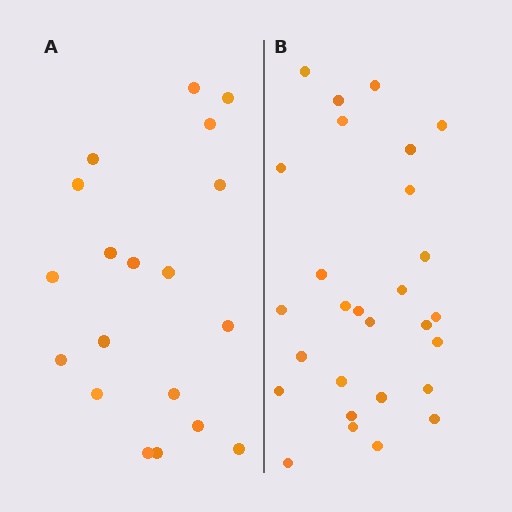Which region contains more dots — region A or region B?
Region B (the right region) has more dots.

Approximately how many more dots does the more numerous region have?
Region B has roughly 8 or so more dots than region A.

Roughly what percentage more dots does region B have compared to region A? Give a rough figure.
About 45% more.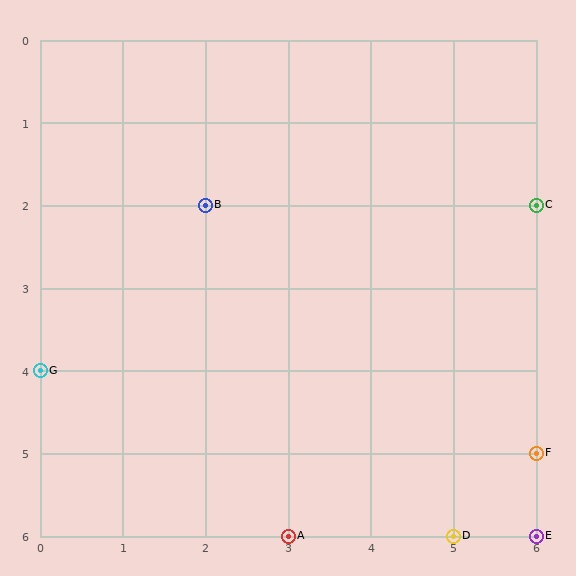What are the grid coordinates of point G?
Point G is at grid coordinates (0, 4).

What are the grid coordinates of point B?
Point B is at grid coordinates (2, 2).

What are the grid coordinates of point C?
Point C is at grid coordinates (6, 2).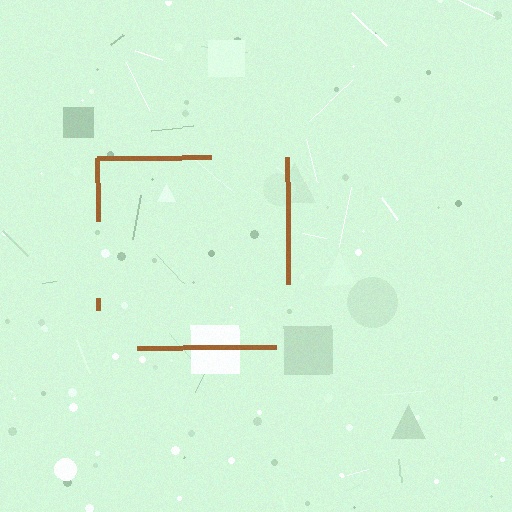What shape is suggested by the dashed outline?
The dashed outline suggests a square.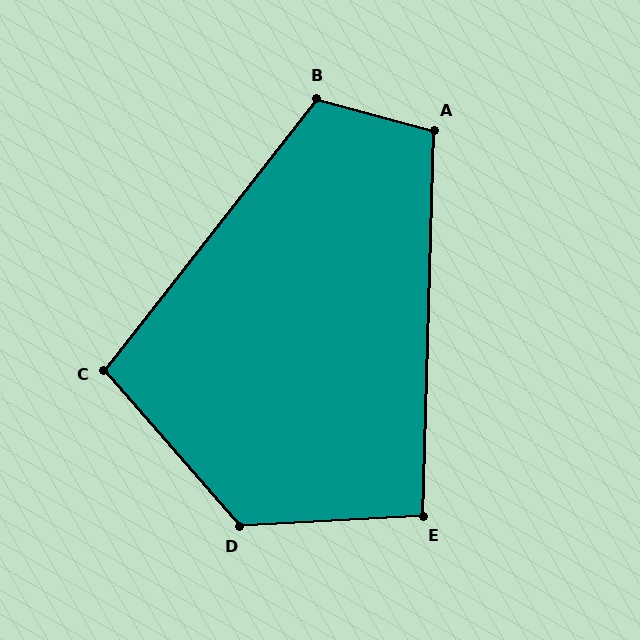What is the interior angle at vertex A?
Approximately 104 degrees (obtuse).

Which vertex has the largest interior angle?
D, at approximately 128 degrees.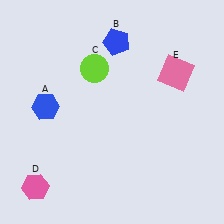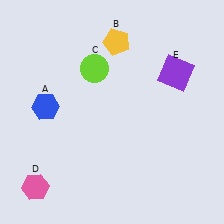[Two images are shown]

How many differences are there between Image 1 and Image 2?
There are 2 differences between the two images.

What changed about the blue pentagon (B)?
In Image 1, B is blue. In Image 2, it changed to yellow.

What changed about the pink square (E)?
In Image 1, E is pink. In Image 2, it changed to purple.